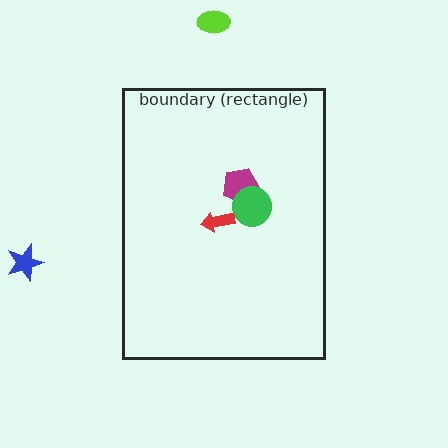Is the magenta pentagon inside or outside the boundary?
Inside.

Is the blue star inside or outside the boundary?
Outside.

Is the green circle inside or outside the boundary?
Inside.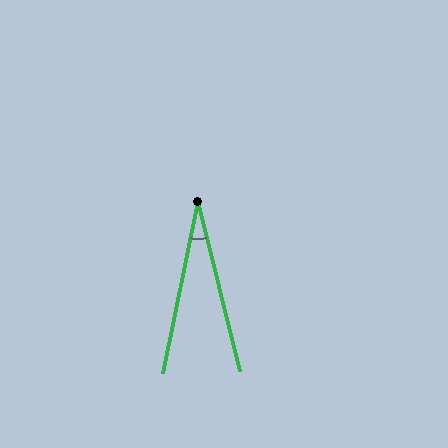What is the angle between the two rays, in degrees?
Approximately 26 degrees.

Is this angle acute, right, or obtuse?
It is acute.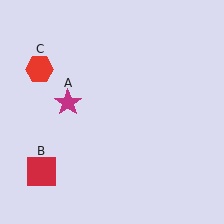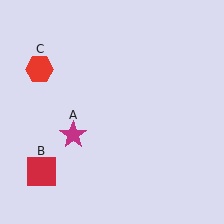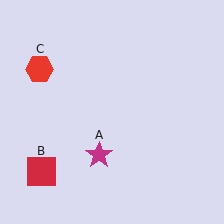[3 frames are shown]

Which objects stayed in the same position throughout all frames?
Red square (object B) and red hexagon (object C) remained stationary.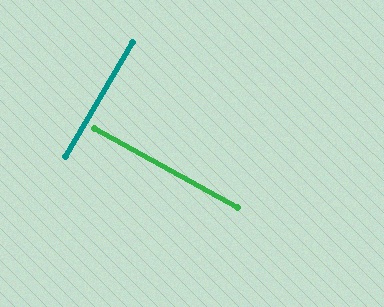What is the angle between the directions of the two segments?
Approximately 88 degrees.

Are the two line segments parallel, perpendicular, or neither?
Perpendicular — they meet at approximately 88°.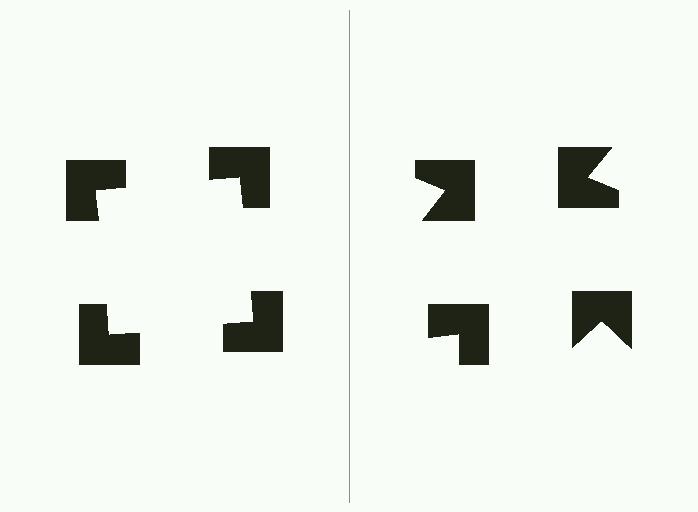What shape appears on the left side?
An illusory square.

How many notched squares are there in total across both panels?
8 — 4 on each side.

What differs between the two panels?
The notched squares are positioned identically on both sides; only the wedge orientations differ. On the left they align to a square; on the right they are misaligned.